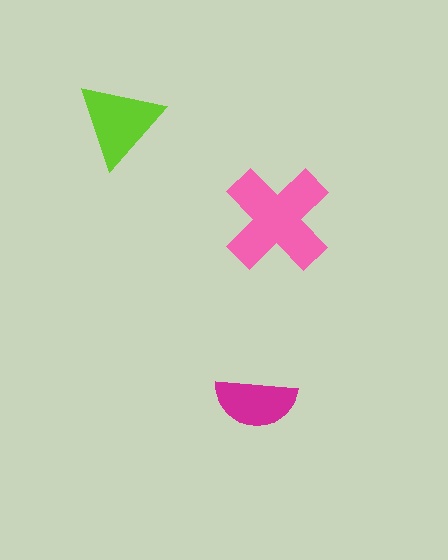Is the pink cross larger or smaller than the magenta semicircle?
Larger.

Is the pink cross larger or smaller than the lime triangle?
Larger.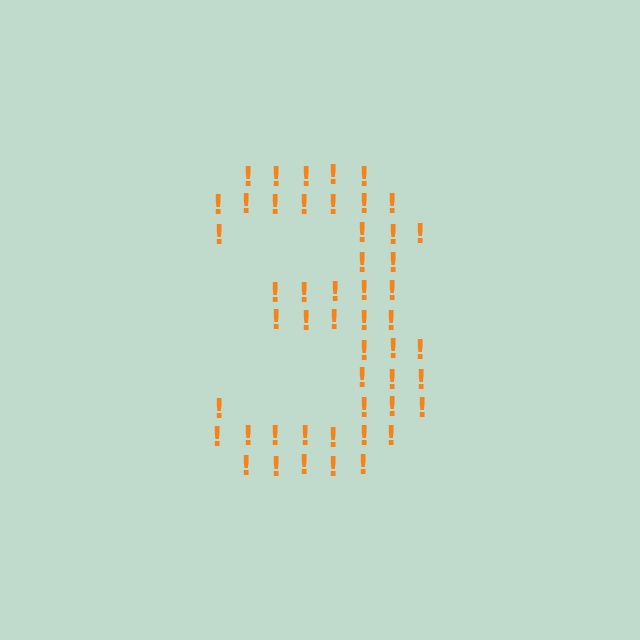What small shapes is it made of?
It is made of small exclamation marks.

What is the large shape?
The large shape is the digit 3.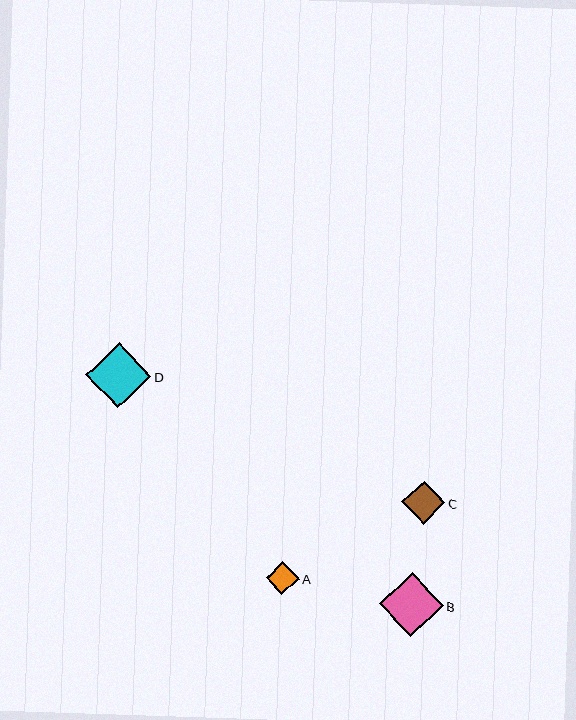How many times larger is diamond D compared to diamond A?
Diamond D is approximately 2.0 times the size of diamond A.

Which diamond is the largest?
Diamond D is the largest with a size of approximately 65 pixels.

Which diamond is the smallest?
Diamond A is the smallest with a size of approximately 33 pixels.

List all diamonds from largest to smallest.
From largest to smallest: D, B, C, A.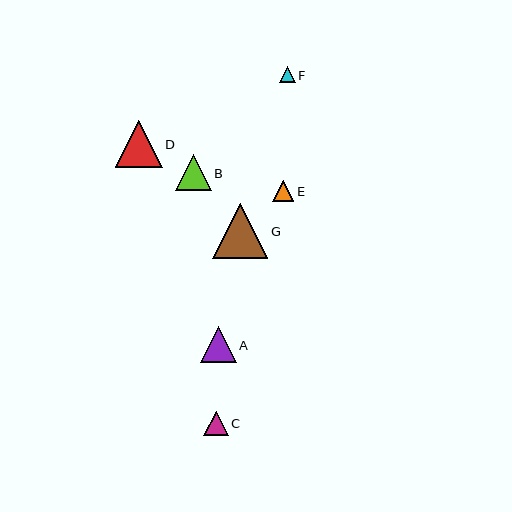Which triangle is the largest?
Triangle G is the largest with a size of approximately 55 pixels.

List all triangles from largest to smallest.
From largest to smallest: G, D, A, B, C, E, F.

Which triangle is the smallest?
Triangle F is the smallest with a size of approximately 16 pixels.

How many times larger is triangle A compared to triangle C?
Triangle A is approximately 1.5 times the size of triangle C.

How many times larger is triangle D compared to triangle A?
Triangle D is approximately 1.3 times the size of triangle A.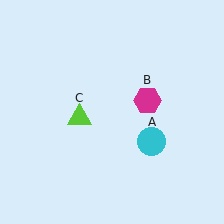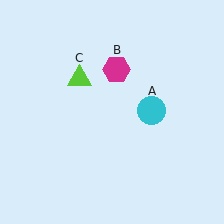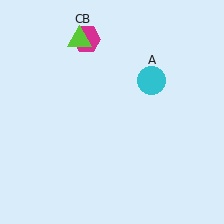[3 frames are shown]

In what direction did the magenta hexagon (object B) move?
The magenta hexagon (object B) moved up and to the left.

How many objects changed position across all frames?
3 objects changed position: cyan circle (object A), magenta hexagon (object B), lime triangle (object C).